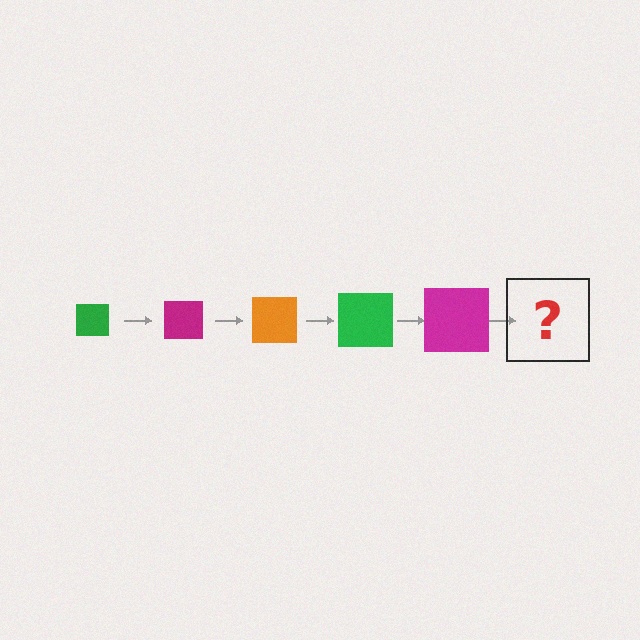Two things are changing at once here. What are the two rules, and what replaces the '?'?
The two rules are that the square grows larger each step and the color cycles through green, magenta, and orange. The '?' should be an orange square, larger than the previous one.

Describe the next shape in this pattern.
It should be an orange square, larger than the previous one.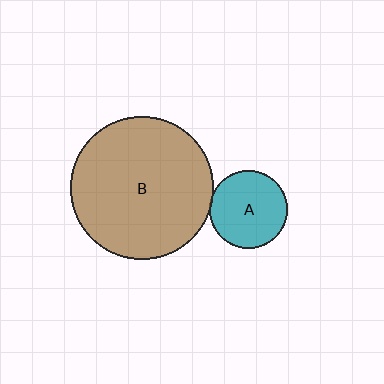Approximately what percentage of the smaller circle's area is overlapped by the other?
Approximately 5%.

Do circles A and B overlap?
Yes.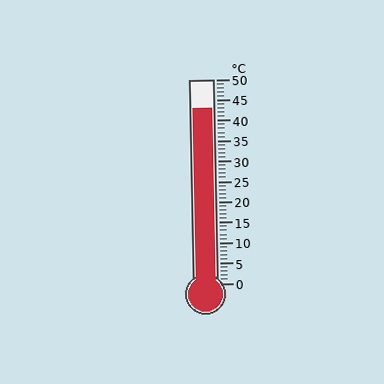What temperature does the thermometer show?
The thermometer shows approximately 43°C.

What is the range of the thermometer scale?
The thermometer scale ranges from 0°C to 50°C.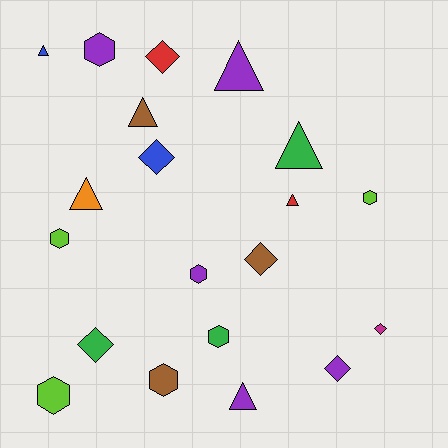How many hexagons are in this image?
There are 7 hexagons.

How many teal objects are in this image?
There are no teal objects.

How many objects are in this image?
There are 20 objects.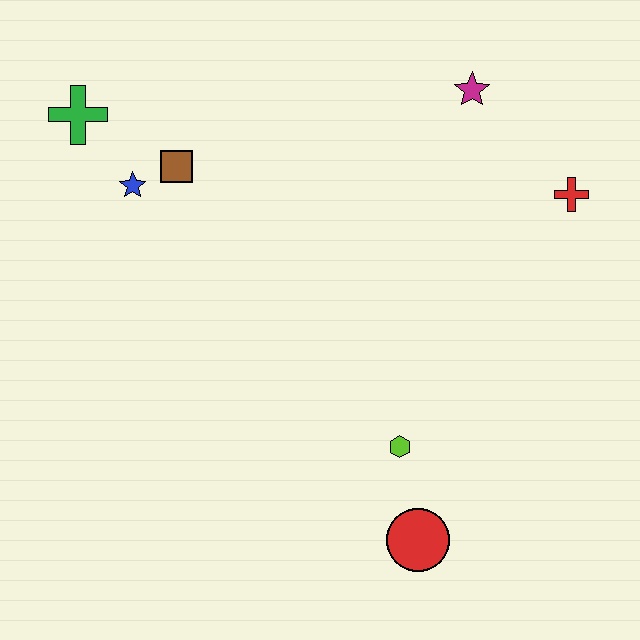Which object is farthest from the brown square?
The red circle is farthest from the brown square.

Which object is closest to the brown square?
The blue star is closest to the brown square.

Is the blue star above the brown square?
No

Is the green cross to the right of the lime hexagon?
No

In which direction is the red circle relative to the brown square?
The red circle is below the brown square.